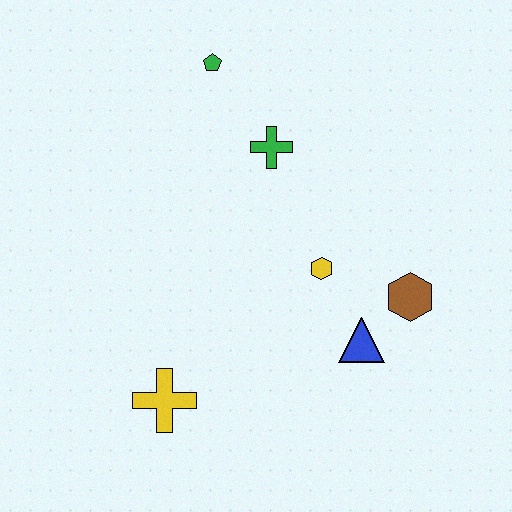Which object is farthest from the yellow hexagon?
The green pentagon is farthest from the yellow hexagon.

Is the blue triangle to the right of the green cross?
Yes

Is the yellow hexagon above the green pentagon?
No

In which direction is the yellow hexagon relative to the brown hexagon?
The yellow hexagon is to the left of the brown hexagon.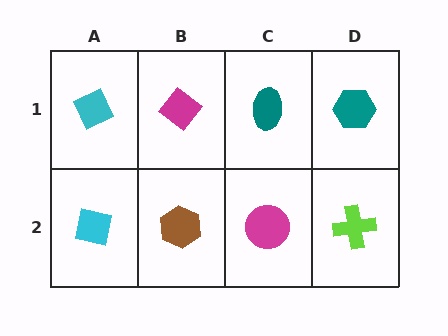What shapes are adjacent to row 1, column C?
A magenta circle (row 2, column C), a magenta diamond (row 1, column B), a teal hexagon (row 1, column D).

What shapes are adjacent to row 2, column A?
A cyan diamond (row 1, column A), a brown hexagon (row 2, column B).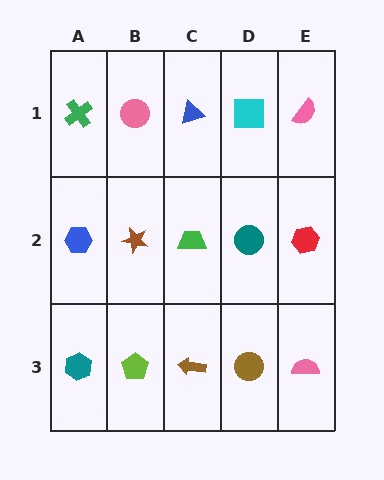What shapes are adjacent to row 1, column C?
A green trapezoid (row 2, column C), a pink circle (row 1, column B), a cyan square (row 1, column D).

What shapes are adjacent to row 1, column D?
A teal circle (row 2, column D), a blue triangle (row 1, column C), a pink semicircle (row 1, column E).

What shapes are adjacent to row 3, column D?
A teal circle (row 2, column D), a brown arrow (row 3, column C), a pink semicircle (row 3, column E).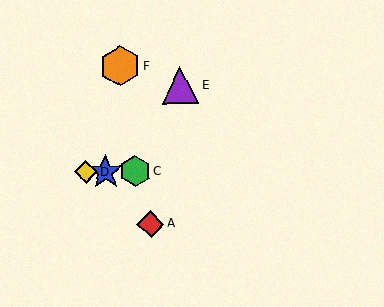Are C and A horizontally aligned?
No, C is at y≈171 and A is at y≈224.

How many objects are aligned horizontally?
3 objects (B, C, D) are aligned horizontally.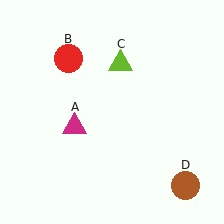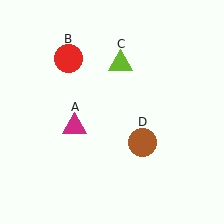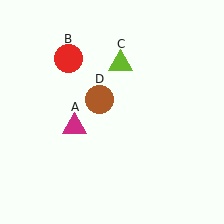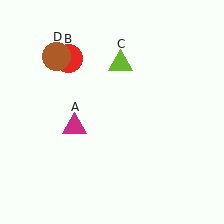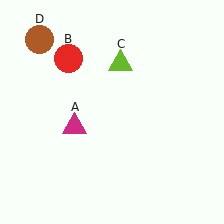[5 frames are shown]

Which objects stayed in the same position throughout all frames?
Magenta triangle (object A) and red circle (object B) and lime triangle (object C) remained stationary.